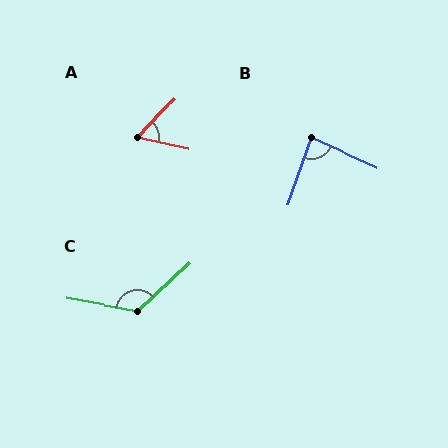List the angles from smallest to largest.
A (59°), B (85°), C (127°).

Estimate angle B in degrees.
Approximately 85 degrees.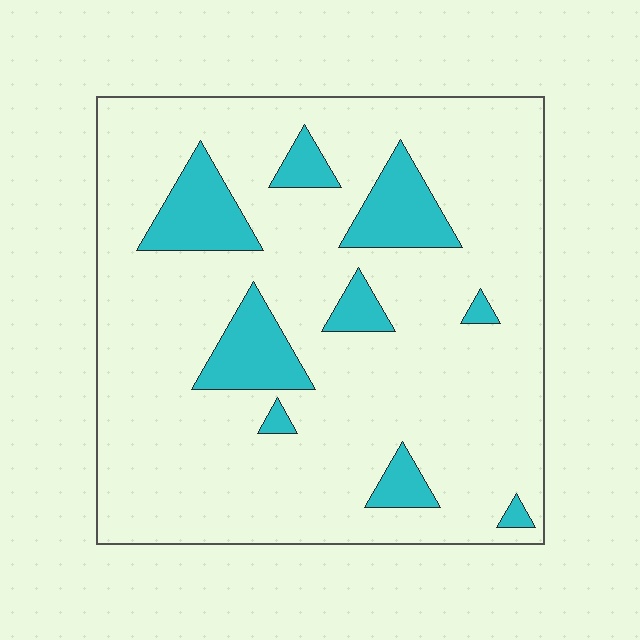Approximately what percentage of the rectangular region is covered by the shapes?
Approximately 15%.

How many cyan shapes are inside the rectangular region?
9.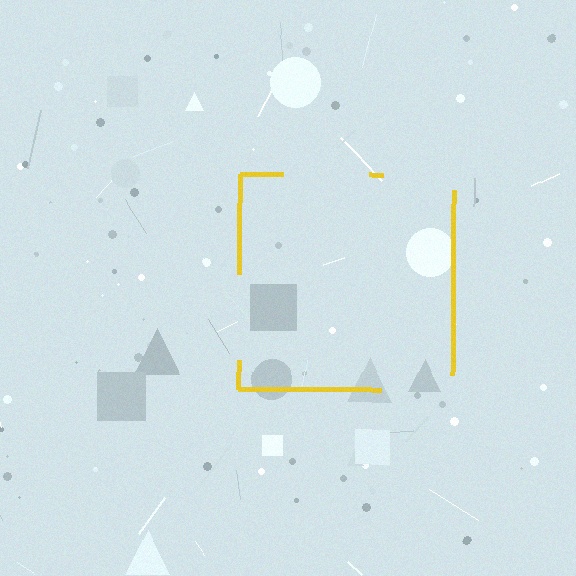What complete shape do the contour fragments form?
The contour fragments form a square.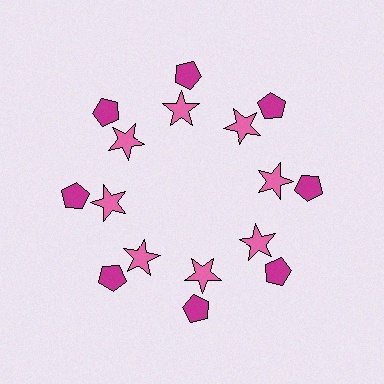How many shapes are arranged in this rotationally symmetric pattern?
There are 16 shapes, arranged in 8 groups of 2.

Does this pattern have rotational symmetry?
Yes, this pattern has 8-fold rotational symmetry. It looks the same after rotating 45 degrees around the center.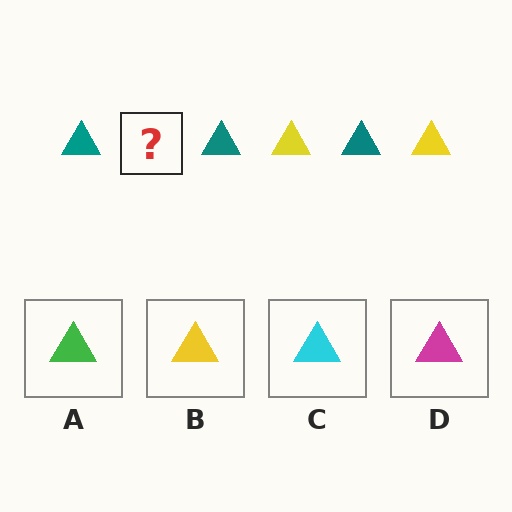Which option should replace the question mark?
Option B.